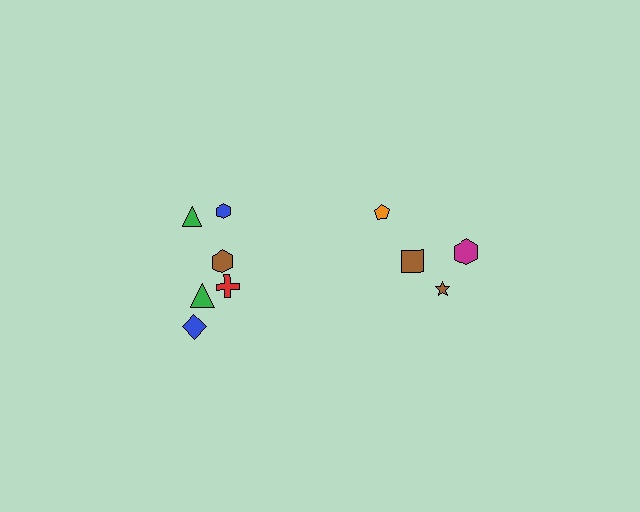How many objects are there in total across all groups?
There are 10 objects.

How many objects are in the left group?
There are 6 objects.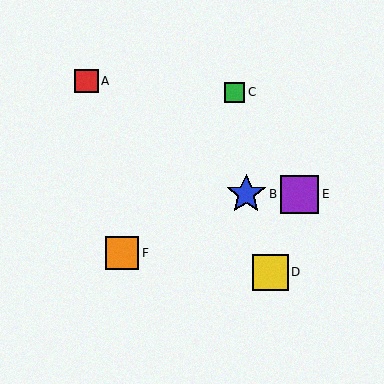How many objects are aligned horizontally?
2 objects (B, E) are aligned horizontally.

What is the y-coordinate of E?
Object E is at y≈194.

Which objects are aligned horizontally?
Objects B, E are aligned horizontally.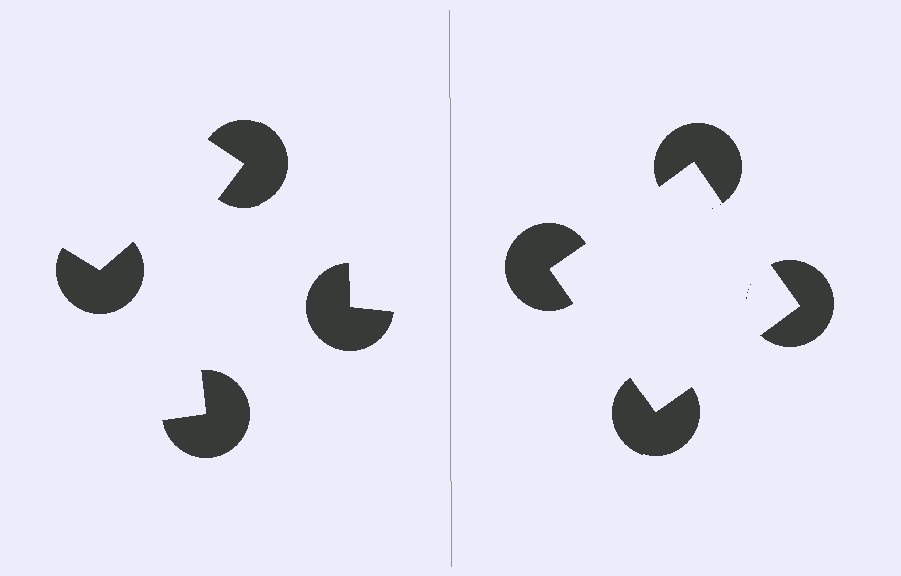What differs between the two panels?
The pac-man discs are positioned identically on both sides; only the wedge orientations differ. On the right they align to a square; on the left they are misaligned.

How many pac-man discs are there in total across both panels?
8 — 4 on each side.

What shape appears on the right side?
An illusory square.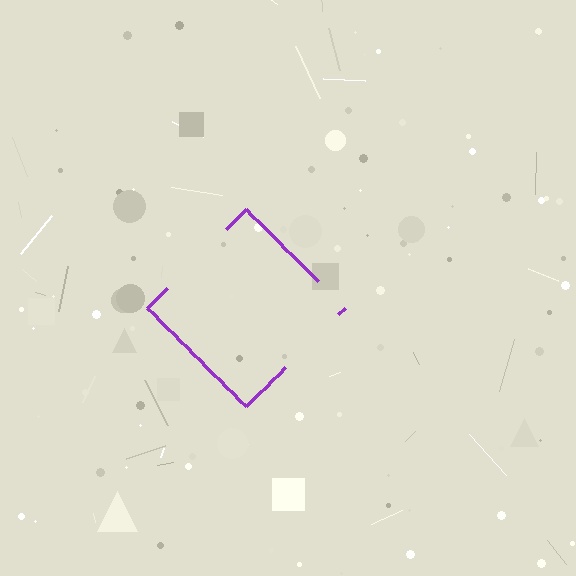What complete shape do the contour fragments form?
The contour fragments form a diamond.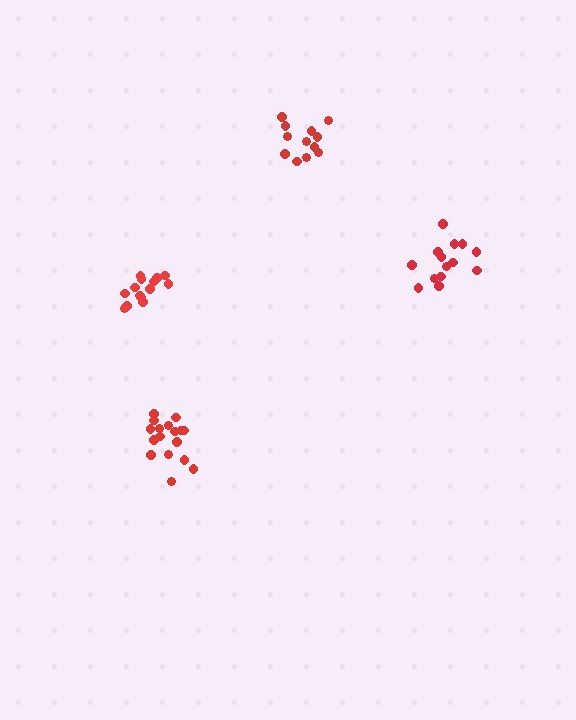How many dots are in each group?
Group 1: 12 dots, Group 2: 14 dots, Group 3: 17 dots, Group 4: 15 dots (58 total).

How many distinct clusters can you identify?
There are 4 distinct clusters.